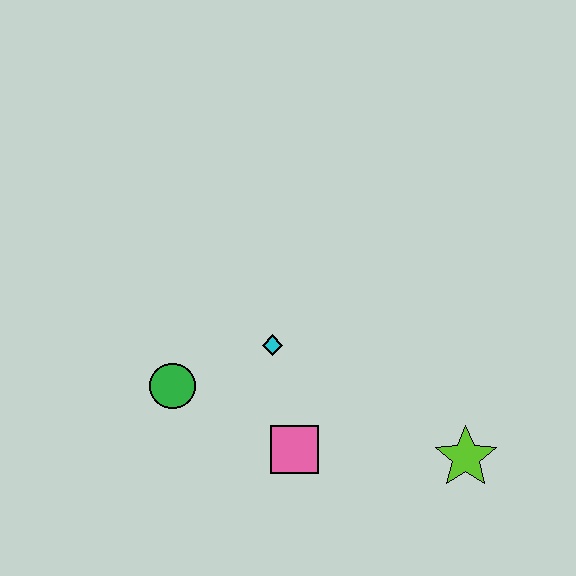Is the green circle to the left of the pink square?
Yes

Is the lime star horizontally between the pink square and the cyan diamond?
No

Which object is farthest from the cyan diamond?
The lime star is farthest from the cyan diamond.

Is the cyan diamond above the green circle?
Yes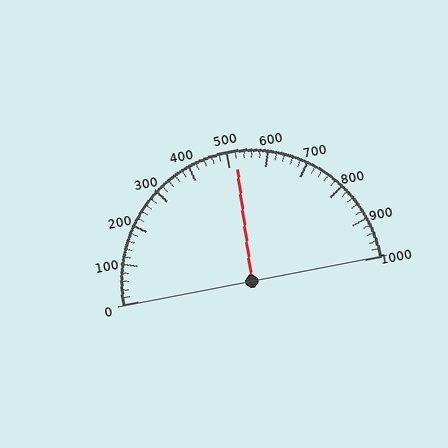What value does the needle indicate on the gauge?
The needle indicates approximately 520.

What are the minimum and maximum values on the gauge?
The gauge ranges from 0 to 1000.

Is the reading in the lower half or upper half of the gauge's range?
The reading is in the upper half of the range (0 to 1000).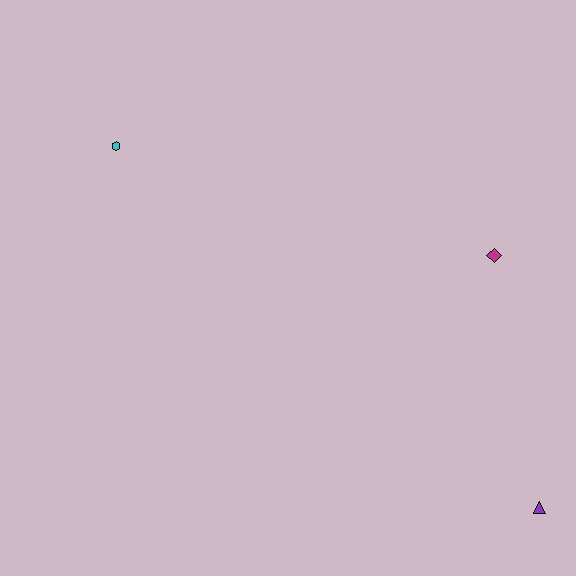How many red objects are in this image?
There are no red objects.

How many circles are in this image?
There are no circles.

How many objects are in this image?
There are 3 objects.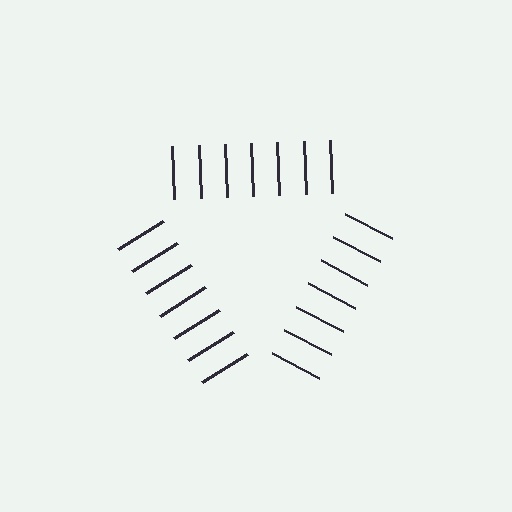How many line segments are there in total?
21 — 7 along each of the 3 edges.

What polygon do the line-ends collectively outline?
An illusory triangle — the line segments terminate on its edges but no continuous stroke is drawn.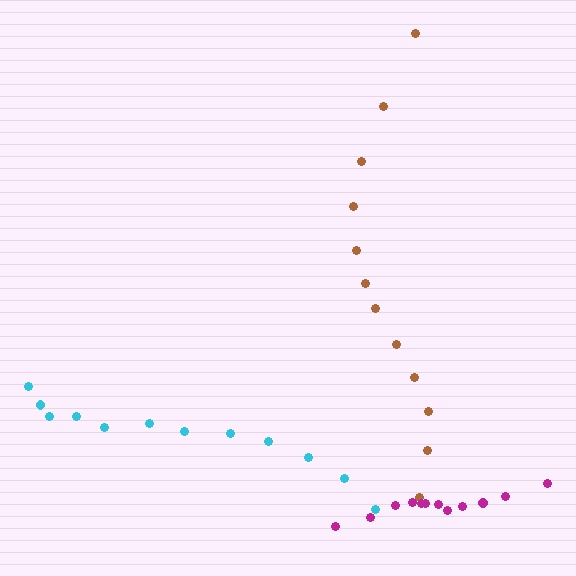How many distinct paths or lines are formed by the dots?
There are 3 distinct paths.